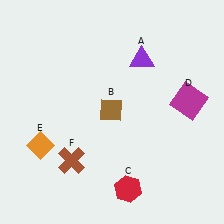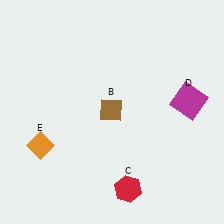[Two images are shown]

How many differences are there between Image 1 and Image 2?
There are 2 differences between the two images.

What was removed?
The brown cross (F), the purple triangle (A) were removed in Image 2.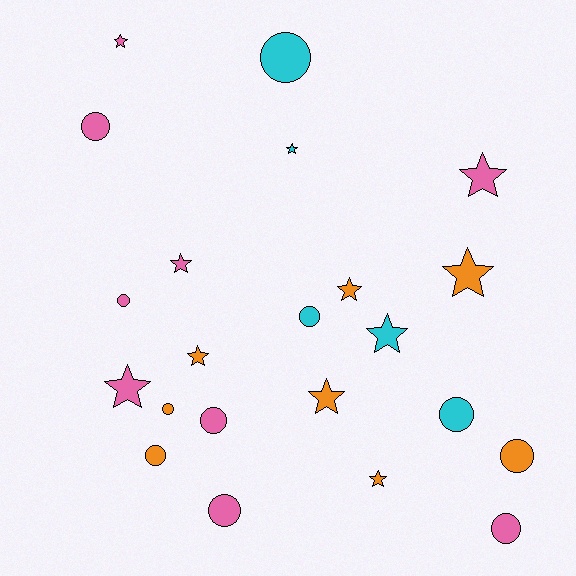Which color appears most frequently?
Pink, with 9 objects.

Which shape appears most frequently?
Circle, with 11 objects.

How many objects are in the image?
There are 22 objects.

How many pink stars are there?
There are 4 pink stars.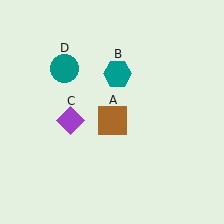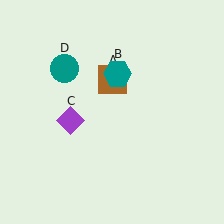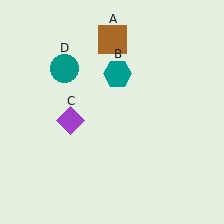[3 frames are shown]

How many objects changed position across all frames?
1 object changed position: brown square (object A).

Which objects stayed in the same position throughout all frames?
Teal hexagon (object B) and purple diamond (object C) and teal circle (object D) remained stationary.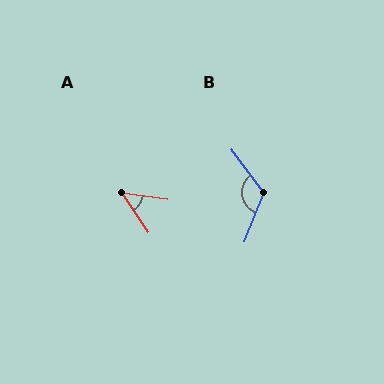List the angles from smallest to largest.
A (48°), B (123°).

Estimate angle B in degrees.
Approximately 123 degrees.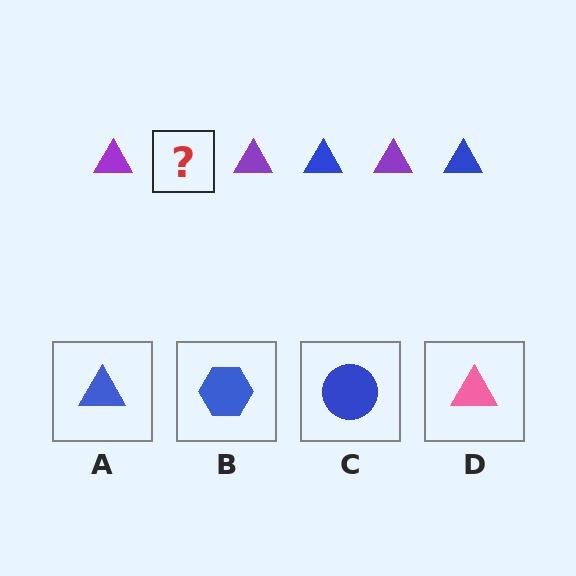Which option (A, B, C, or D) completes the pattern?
A.